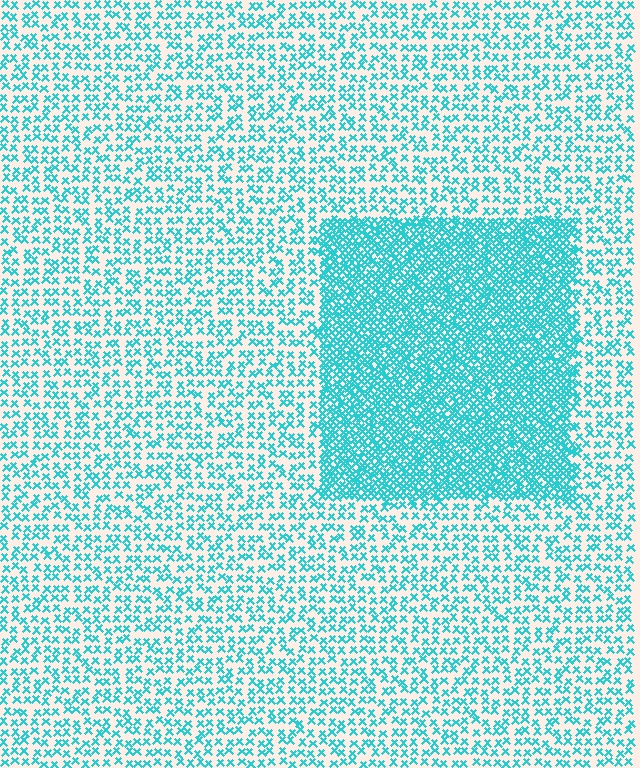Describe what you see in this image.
The image contains small cyan elements arranged at two different densities. A rectangle-shaped region is visible where the elements are more densely packed than the surrounding area.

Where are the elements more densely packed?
The elements are more densely packed inside the rectangle boundary.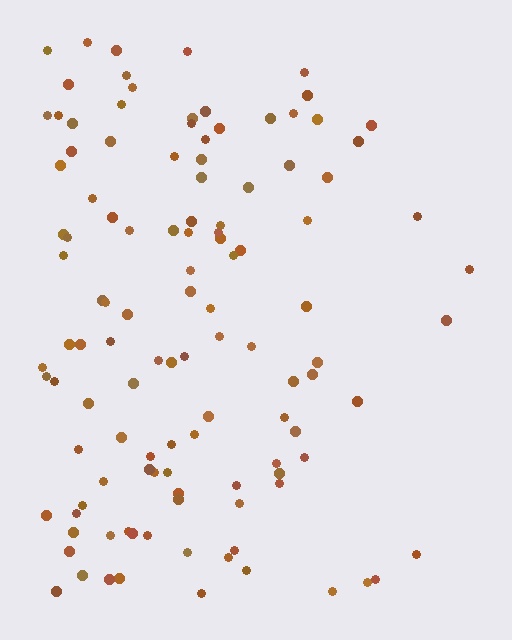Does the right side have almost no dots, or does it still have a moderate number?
Still a moderate number, just noticeably fewer than the left.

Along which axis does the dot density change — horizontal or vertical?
Horizontal.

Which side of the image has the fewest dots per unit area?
The right.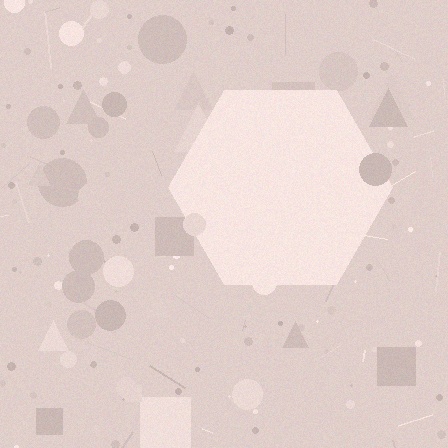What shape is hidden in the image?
A hexagon is hidden in the image.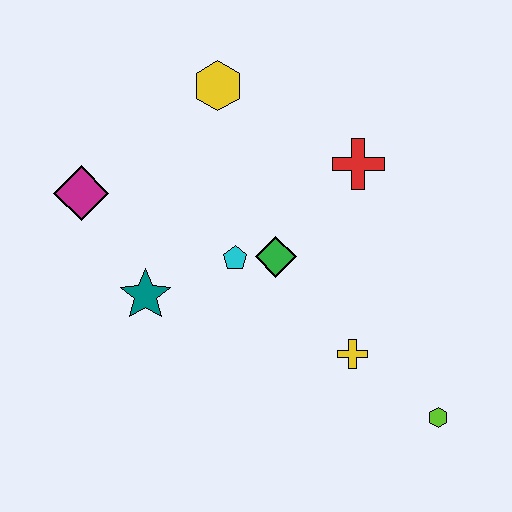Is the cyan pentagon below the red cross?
Yes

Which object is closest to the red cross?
The green diamond is closest to the red cross.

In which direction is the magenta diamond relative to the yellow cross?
The magenta diamond is to the left of the yellow cross.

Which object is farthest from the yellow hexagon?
The lime hexagon is farthest from the yellow hexagon.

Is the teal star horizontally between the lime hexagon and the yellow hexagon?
No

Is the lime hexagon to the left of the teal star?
No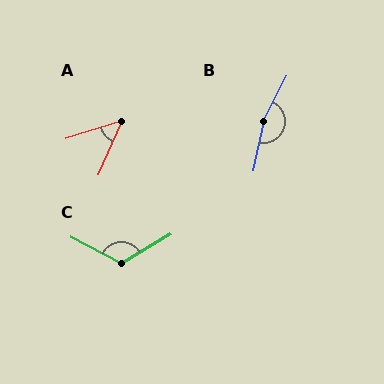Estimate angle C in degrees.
Approximately 121 degrees.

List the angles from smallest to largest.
A (49°), C (121°), B (164°).